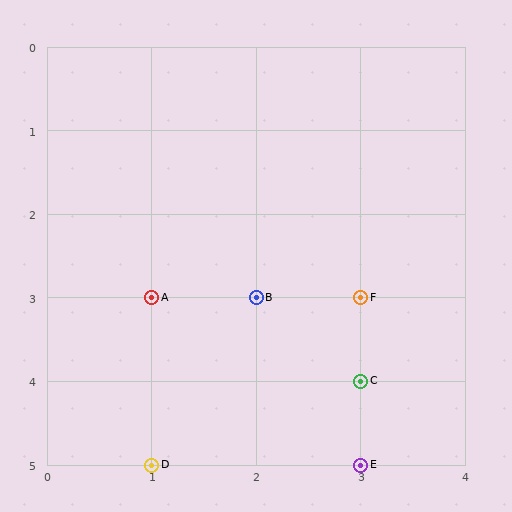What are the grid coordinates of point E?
Point E is at grid coordinates (3, 5).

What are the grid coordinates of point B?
Point B is at grid coordinates (2, 3).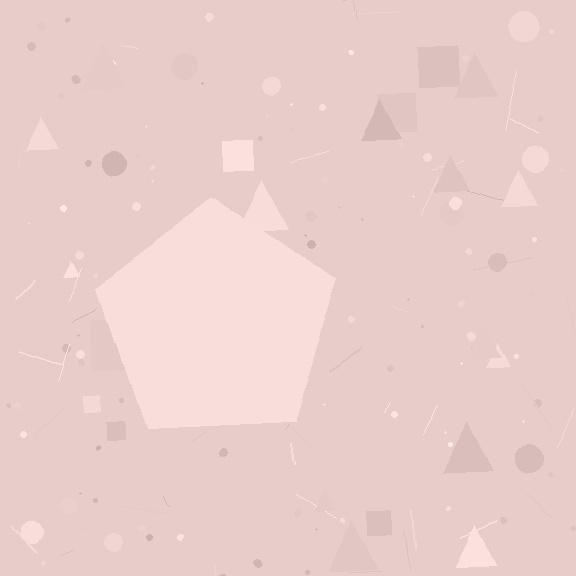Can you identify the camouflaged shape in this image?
The camouflaged shape is a pentagon.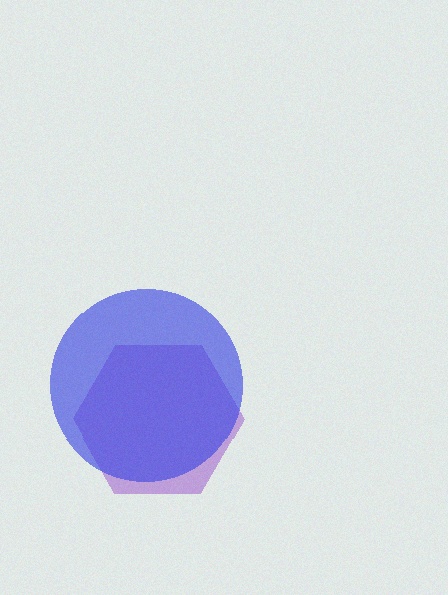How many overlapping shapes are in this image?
There are 2 overlapping shapes in the image.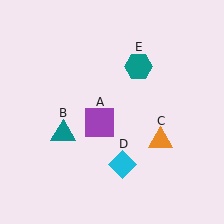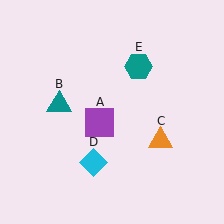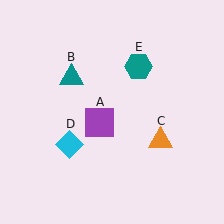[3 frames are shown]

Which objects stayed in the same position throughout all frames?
Purple square (object A) and orange triangle (object C) and teal hexagon (object E) remained stationary.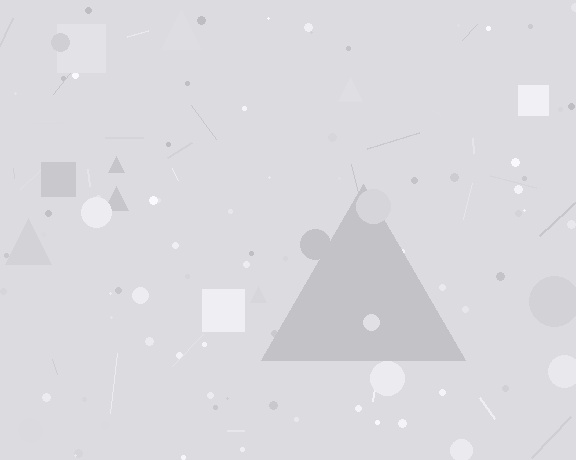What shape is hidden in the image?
A triangle is hidden in the image.